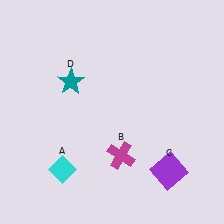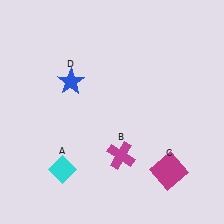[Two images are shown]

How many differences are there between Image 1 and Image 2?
There are 2 differences between the two images.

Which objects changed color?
C changed from purple to magenta. D changed from teal to blue.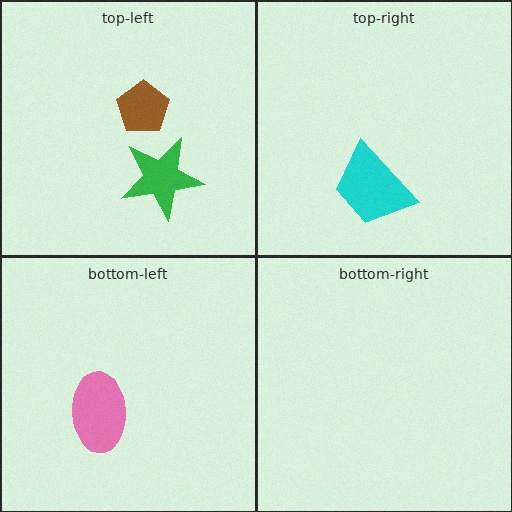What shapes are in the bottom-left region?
The pink ellipse.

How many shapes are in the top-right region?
1.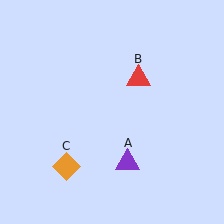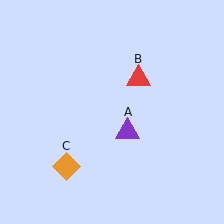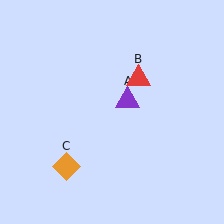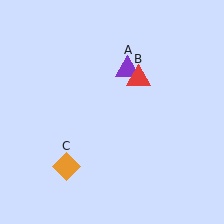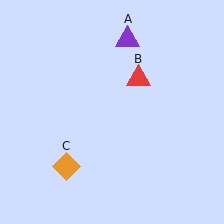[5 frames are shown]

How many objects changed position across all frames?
1 object changed position: purple triangle (object A).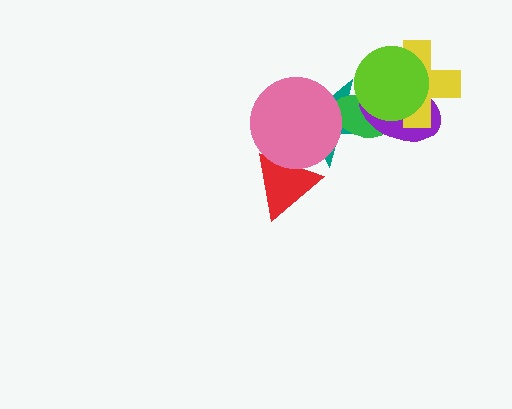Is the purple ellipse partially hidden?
Yes, it is partially covered by another shape.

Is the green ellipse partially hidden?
Yes, it is partially covered by another shape.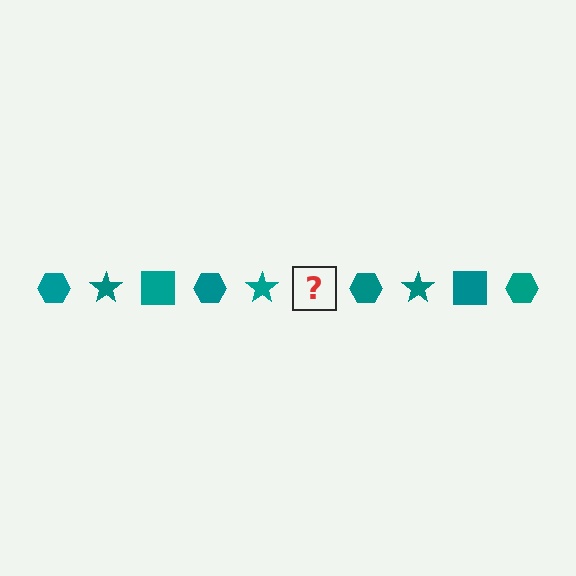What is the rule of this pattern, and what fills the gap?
The rule is that the pattern cycles through hexagon, star, square shapes in teal. The gap should be filled with a teal square.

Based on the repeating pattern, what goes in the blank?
The blank should be a teal square.